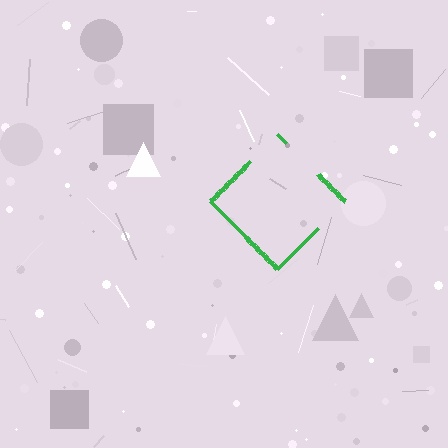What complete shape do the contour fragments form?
The contour fragments form a diamond.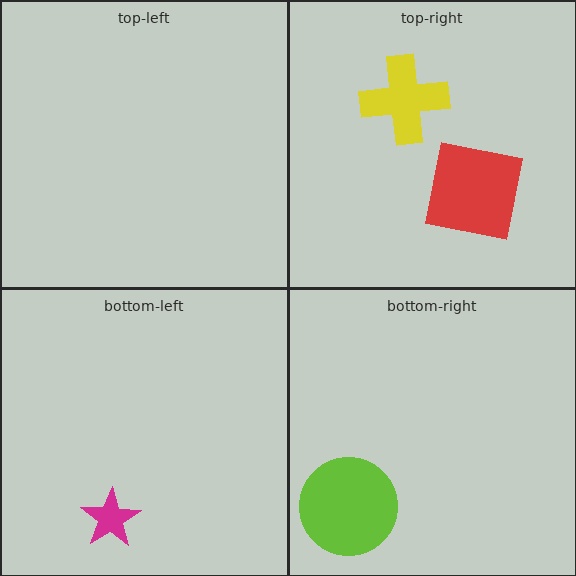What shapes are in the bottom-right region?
The lime circle.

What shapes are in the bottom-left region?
The magenta star.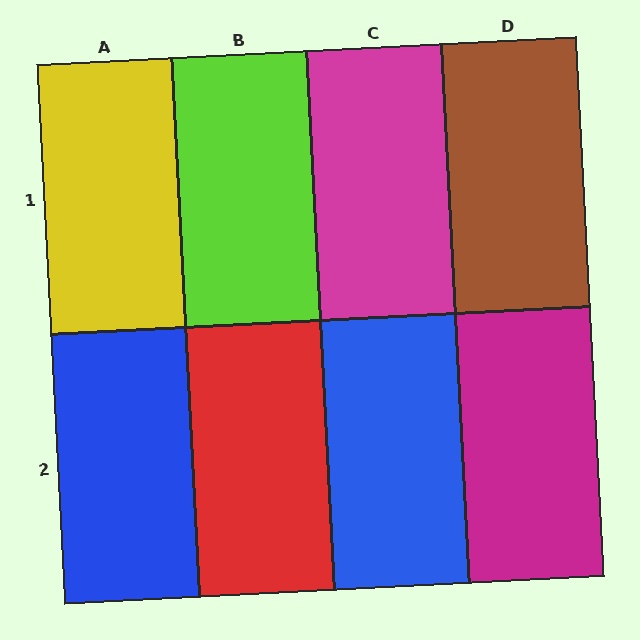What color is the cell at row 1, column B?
Lime.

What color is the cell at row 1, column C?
Magenta.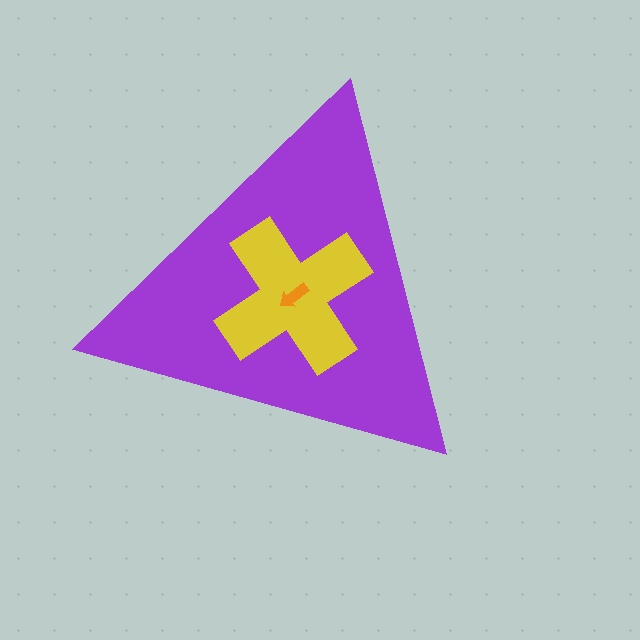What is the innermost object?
The orange arrow.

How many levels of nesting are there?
3.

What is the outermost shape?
The purple triangle.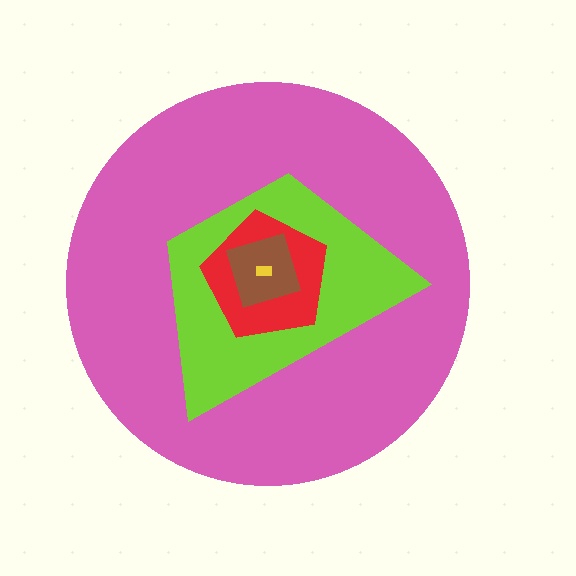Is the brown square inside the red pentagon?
Yes.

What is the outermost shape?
The pink circle.